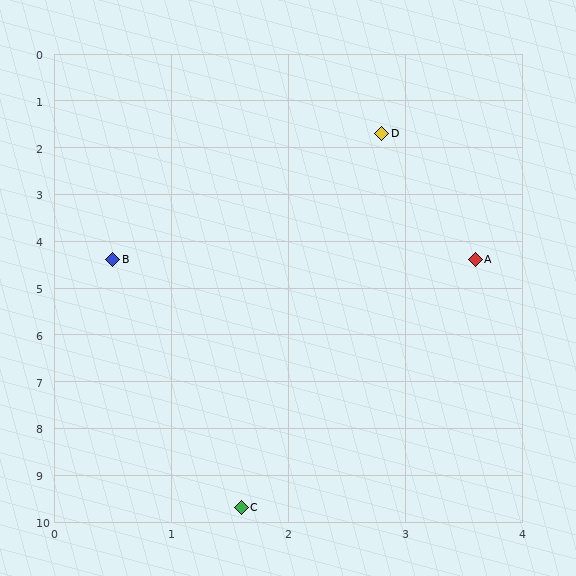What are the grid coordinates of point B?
Point B is at approximately (0.5, 4.4).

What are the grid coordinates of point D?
Point D is at approximately (2.8, 1.7).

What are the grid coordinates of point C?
Point C is at approximately (1.6, 9.7).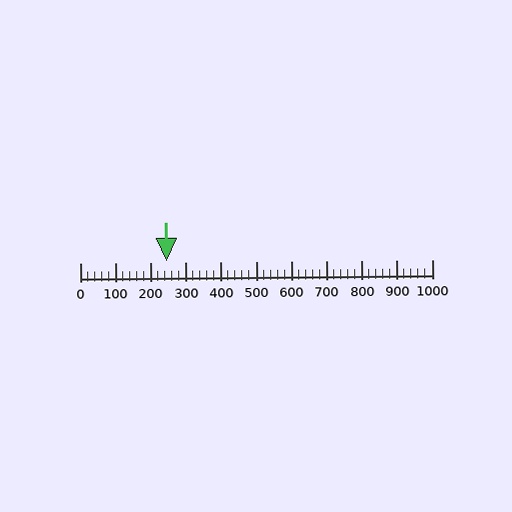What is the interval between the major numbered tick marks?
The major tick marks are spaced 100 units apart.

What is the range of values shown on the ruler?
The ruler shows values from 0 to 1000.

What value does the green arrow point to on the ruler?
The green arrow points to approximately 246.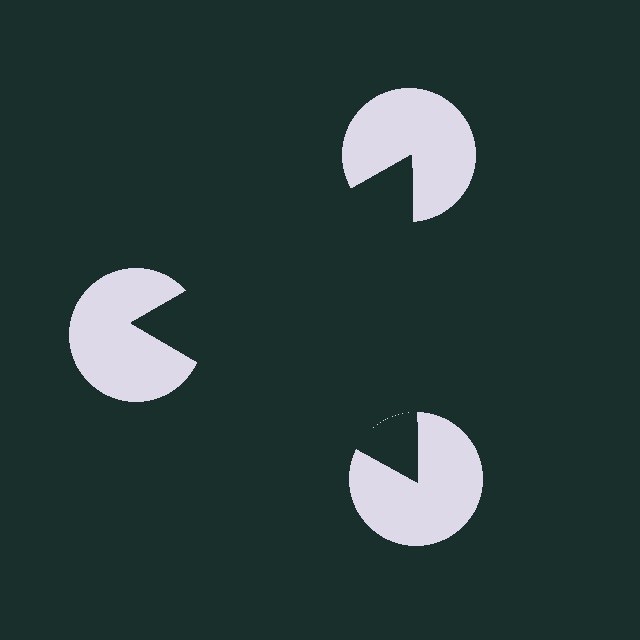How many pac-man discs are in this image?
There are 3 — one at each vertex of the illusory triangle.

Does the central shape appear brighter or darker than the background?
It typically appears slightly darker than the background, even though no actual brightness change is drawn.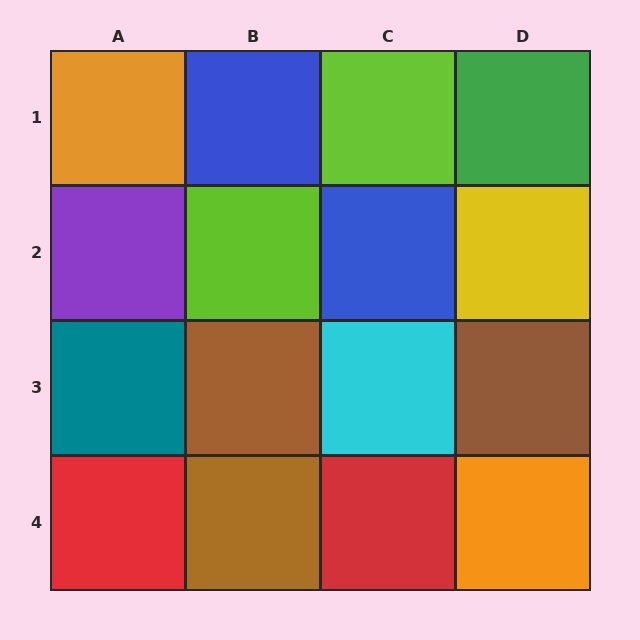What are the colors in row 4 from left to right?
Red, brown, red, orange.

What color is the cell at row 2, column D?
Yellow.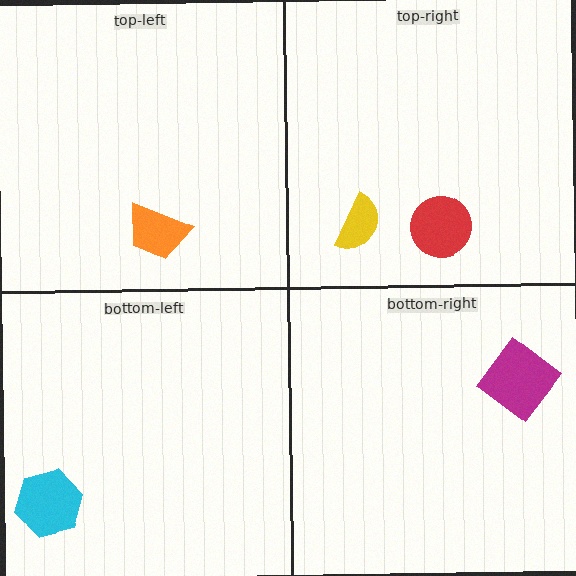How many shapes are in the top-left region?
1.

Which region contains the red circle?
The top-right region.